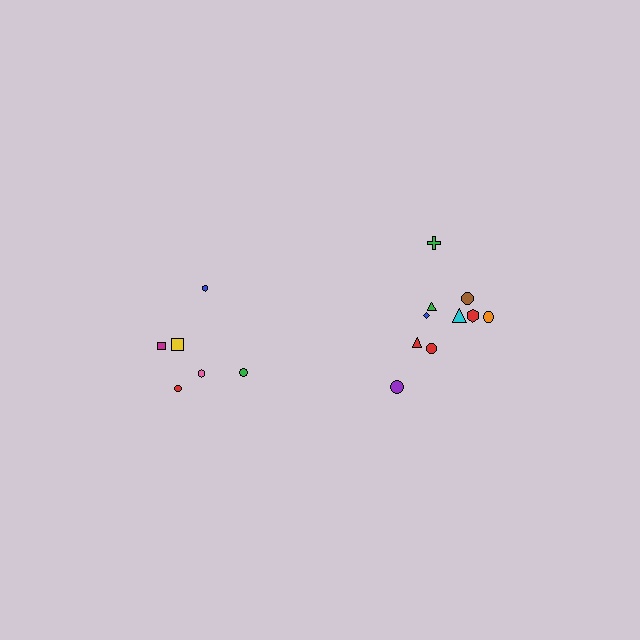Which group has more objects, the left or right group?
The right group.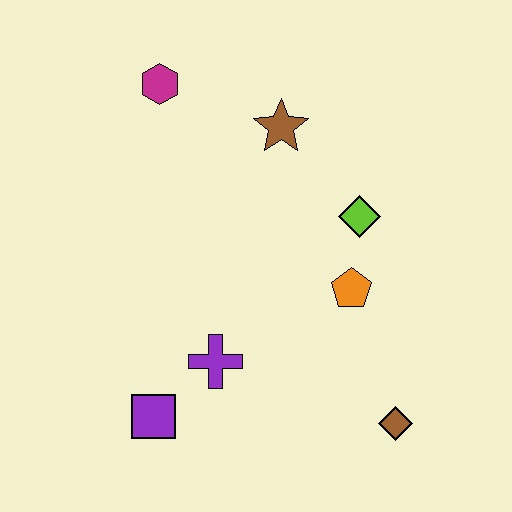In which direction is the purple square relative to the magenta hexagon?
The purple square is below the magenta hexagon.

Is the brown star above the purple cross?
Yes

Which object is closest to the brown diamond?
The orange pentagon is closest to the brown diamond.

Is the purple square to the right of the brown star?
No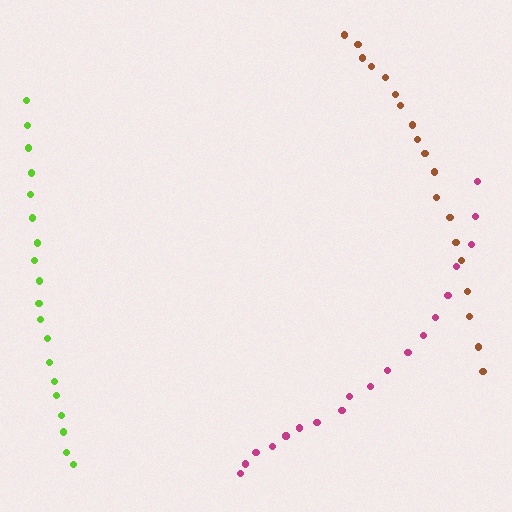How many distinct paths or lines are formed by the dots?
There are 3 distinct paths.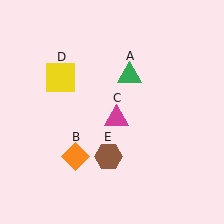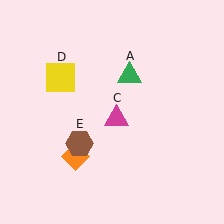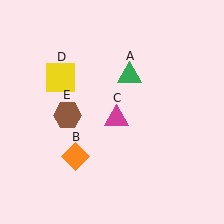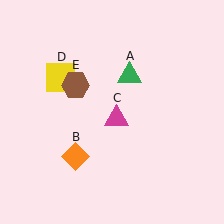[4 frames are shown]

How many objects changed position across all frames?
1 object changed position: brown hexagon (object E).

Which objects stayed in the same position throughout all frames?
Green triangle (object A) and orange diamond (object B) and magenta triangle (object C) and yellow square (object D) remained stationary.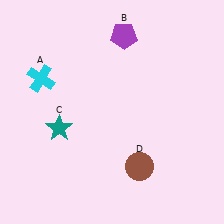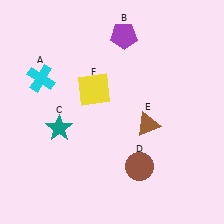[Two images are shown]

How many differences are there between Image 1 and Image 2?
There are 2 differences between the two images.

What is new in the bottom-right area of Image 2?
A brown triangle (E) was added in the bottom-right area of Image 2.